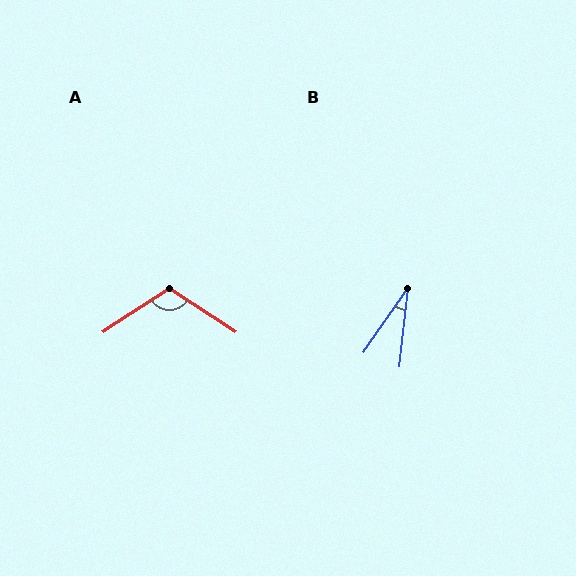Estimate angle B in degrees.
Approximately 28 degrees.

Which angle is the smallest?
B, at approximately 28 degrees.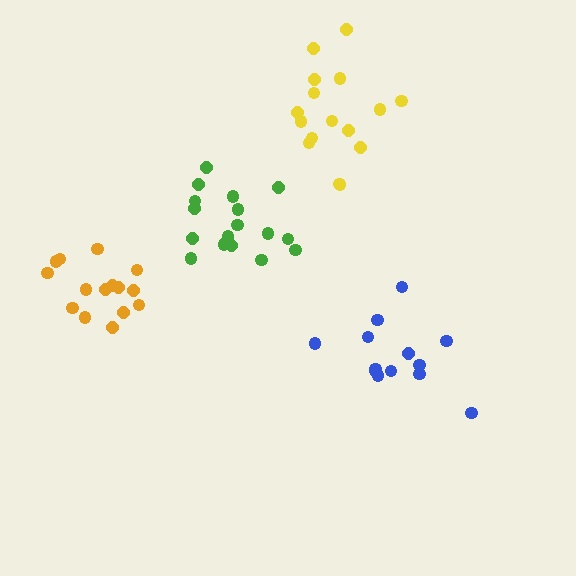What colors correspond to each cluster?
The clusters are colored: yellow, green, blue, orange.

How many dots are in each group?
Group 1: 16 dots, Group 2: 18 dots, Group 3: 13 dots, Group 4: 15 dots (62 total).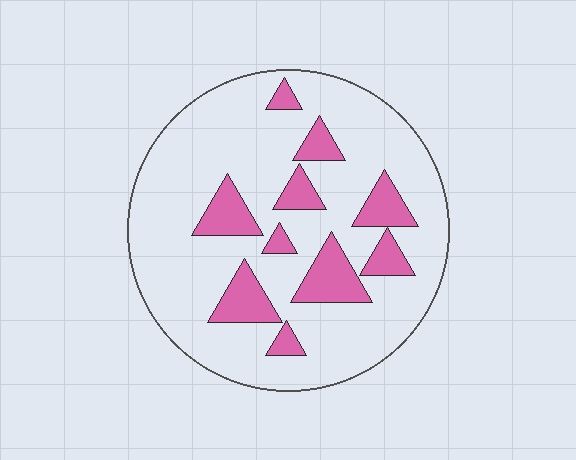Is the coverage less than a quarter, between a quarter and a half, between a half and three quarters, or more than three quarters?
Less than a quarter.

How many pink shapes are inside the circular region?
10.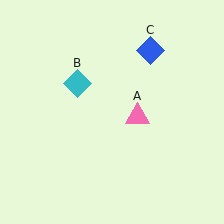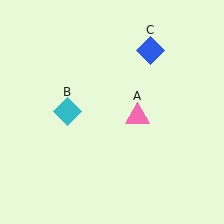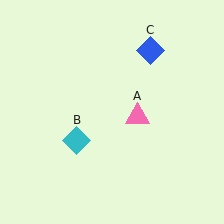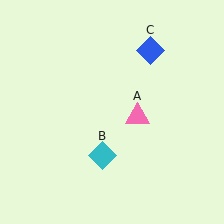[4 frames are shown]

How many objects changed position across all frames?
1 object changed position: cyan diamond (object B).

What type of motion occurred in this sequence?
The cyan diamond (object B) rotated counterclockwise around the center of the scene.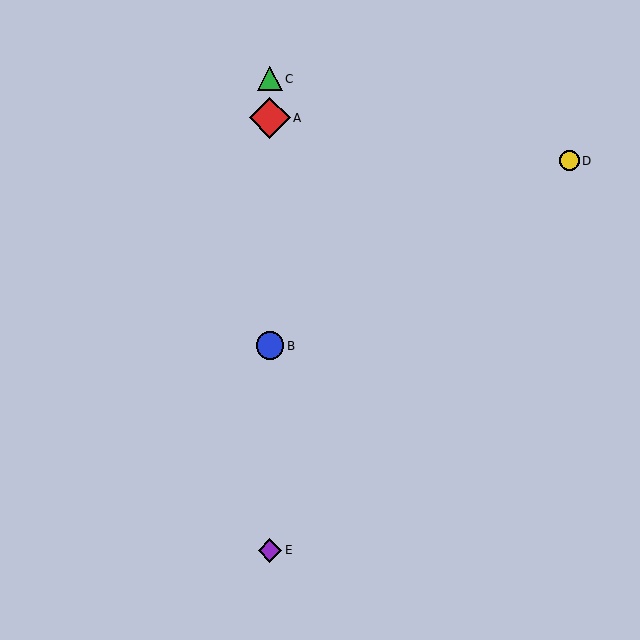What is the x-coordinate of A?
Object A is at x≈270.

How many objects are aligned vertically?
4 objects (A, B, C, E) are aligned vertically.